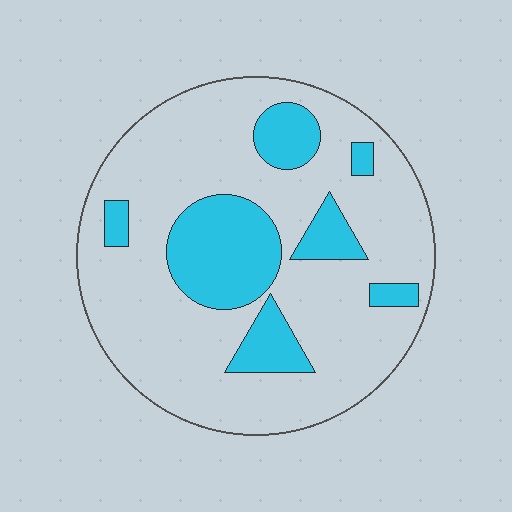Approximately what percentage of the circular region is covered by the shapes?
Approximately 25%.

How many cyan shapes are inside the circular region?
7.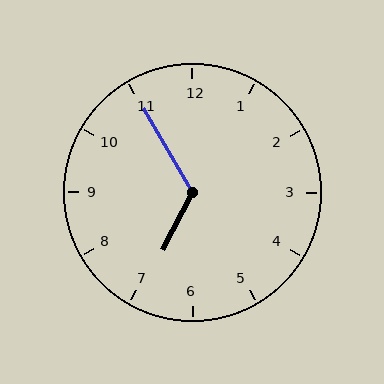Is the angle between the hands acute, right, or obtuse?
It is obtuse.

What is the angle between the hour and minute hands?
Approximately 122 degrees.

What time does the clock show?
6:55.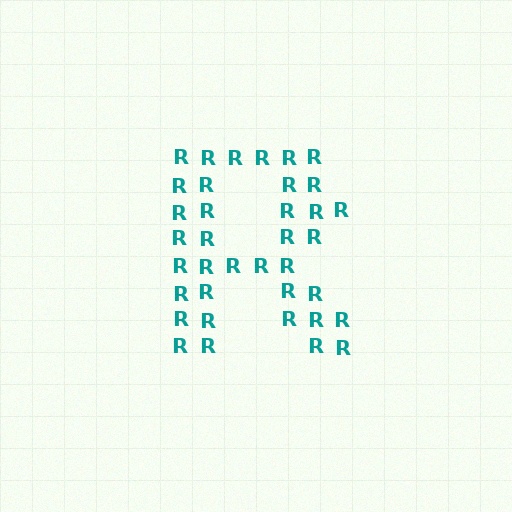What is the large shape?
The large shape is the letter R.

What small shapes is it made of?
It is made of small letter R's.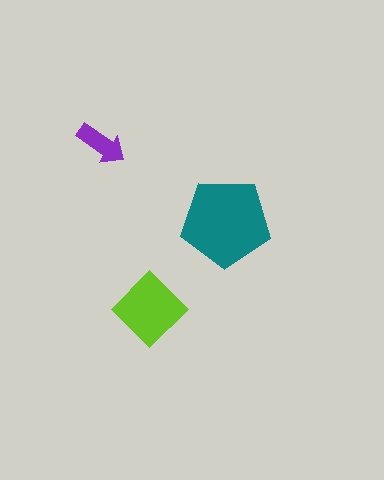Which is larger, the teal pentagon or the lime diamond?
The teal pentagon.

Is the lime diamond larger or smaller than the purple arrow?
Larger.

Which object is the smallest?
The purple arrow.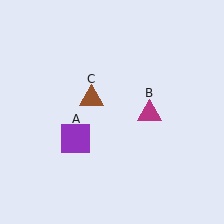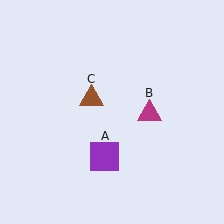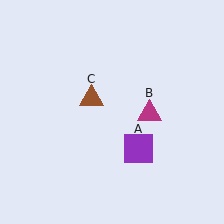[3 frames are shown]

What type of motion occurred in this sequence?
The purple square (object A) rotated counterclockwise around the center of the scene.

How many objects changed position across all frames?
1 object changed position: purple square (object A).